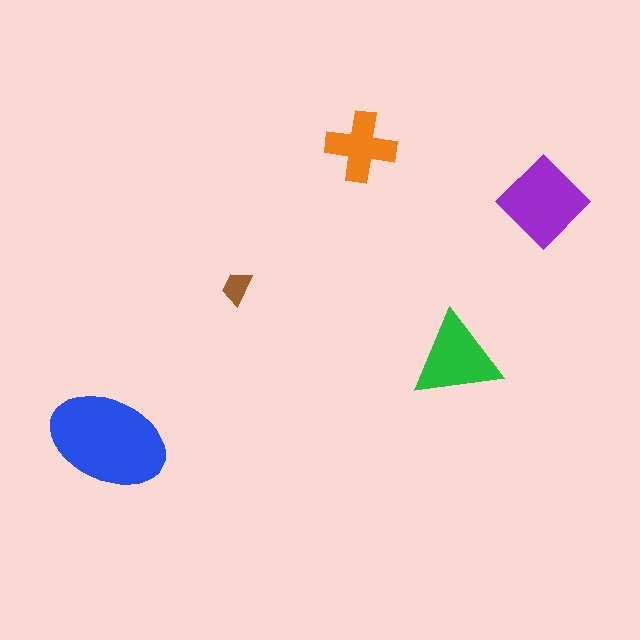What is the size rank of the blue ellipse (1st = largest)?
1st.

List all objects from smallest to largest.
The brown trapezoid, the orange cross, the green triangle, the purple diamond, the blue ellipse.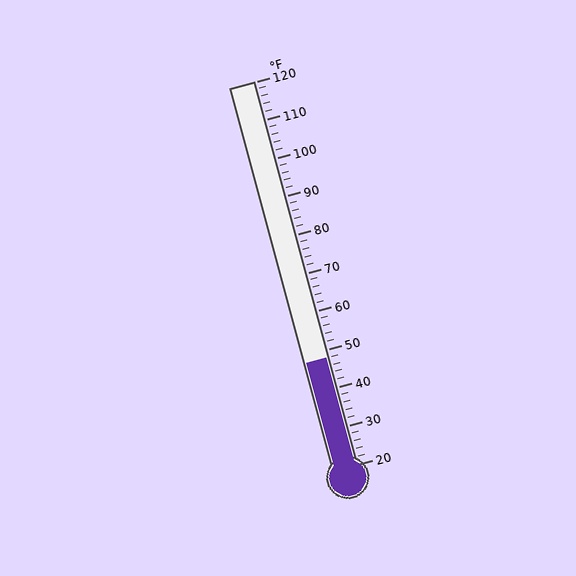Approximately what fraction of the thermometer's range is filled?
The thermometer is filled to approximately 30% of its range.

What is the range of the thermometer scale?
The thermometer scale ranges from 20°F to 120°F.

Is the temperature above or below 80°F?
The temperature is below 80°F.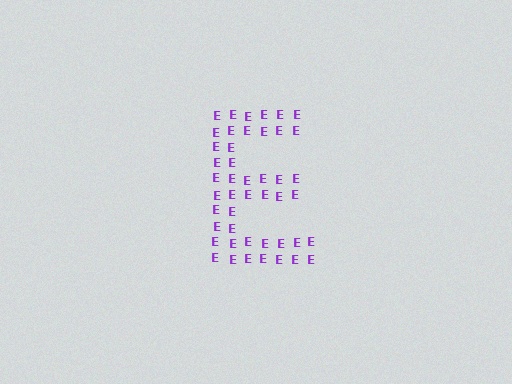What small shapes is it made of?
It is made of small letter E's.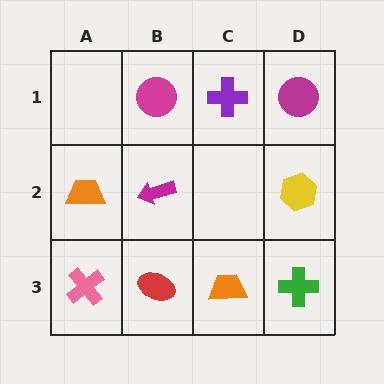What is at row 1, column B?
A magenta circle.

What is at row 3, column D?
A green cross.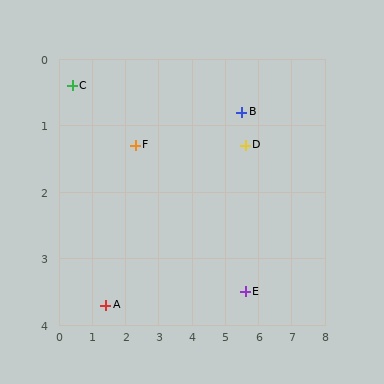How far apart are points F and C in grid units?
Points F and C are about 2.1 grid units apart.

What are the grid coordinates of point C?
Point C is at approximately (0.4, 0.4).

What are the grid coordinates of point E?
Point E is at approximately (5.6, 3.5).